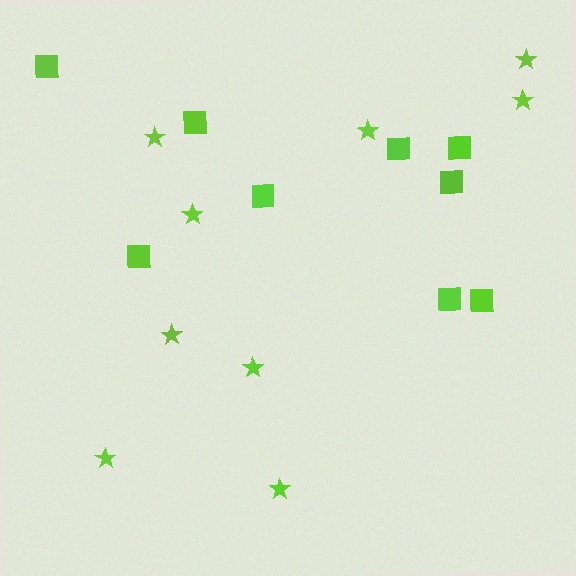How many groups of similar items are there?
There are 2 groups: one group of squares (9) and one group of stars (9).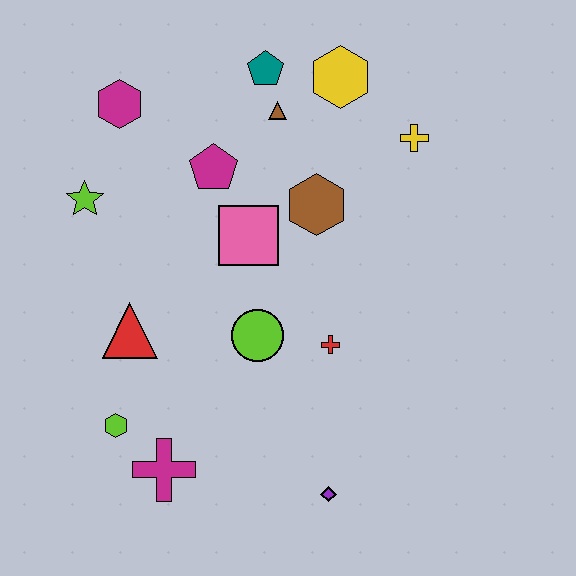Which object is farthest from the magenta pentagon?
The purple diamond is farthest from the magenta pentagon.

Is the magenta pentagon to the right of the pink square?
No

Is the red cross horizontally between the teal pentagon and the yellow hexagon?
Yes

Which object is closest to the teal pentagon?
The brown triangle is closest to the teal pentagon.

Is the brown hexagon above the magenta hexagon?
No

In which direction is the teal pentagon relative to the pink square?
The teal pentagon is above the pink square.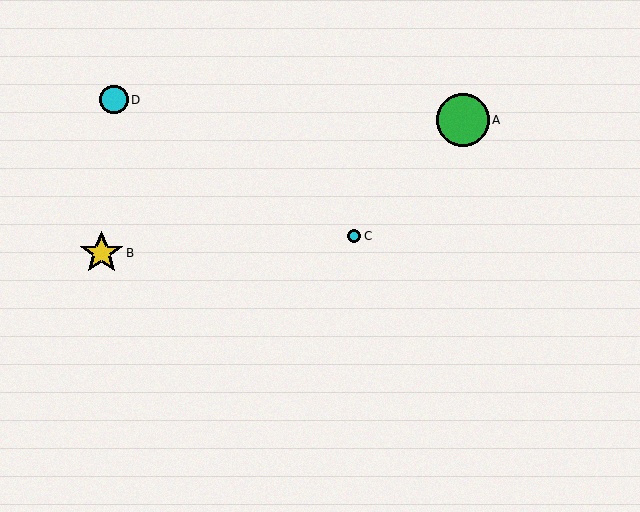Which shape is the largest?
The green circle (labeled A) is the largest.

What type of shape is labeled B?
Shape B is a yellow star.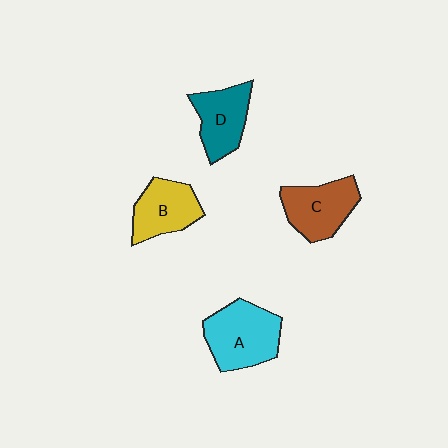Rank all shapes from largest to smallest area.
From largest to smallest: A (cyan), C (brown), D (teal), B (yellow).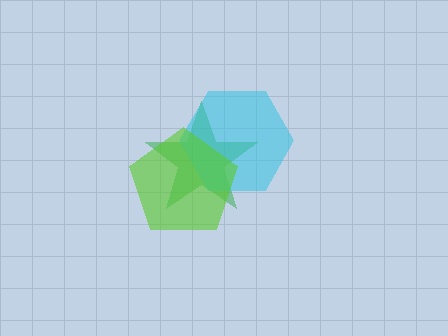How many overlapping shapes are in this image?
There are 3 overlapping shapes in the image.